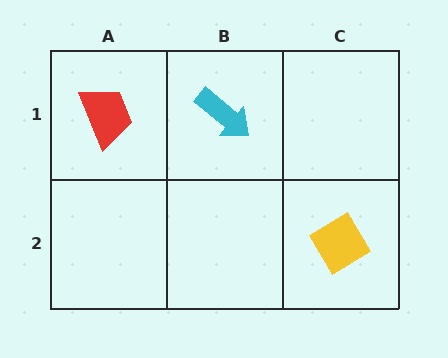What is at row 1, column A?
A red trapezoid.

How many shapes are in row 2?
1 shape.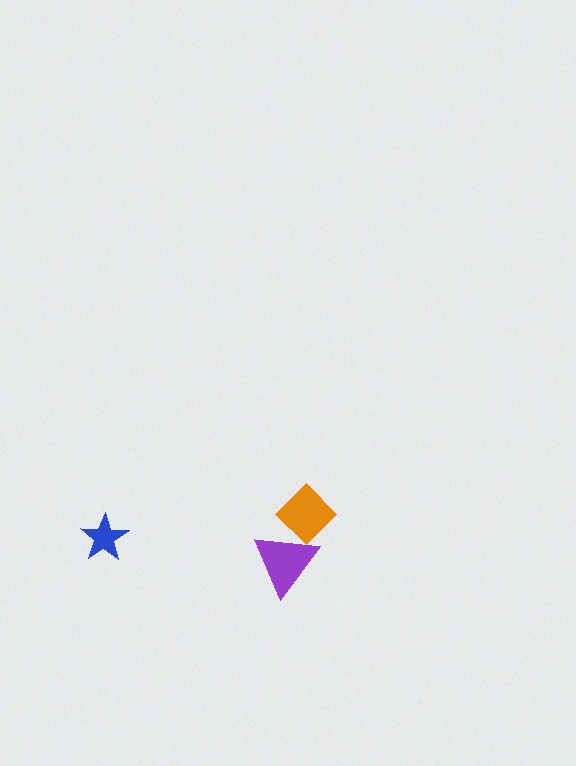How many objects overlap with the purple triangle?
1 object overlaps with the purple triangle.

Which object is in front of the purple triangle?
The orange diamond is in front of the purple triangle.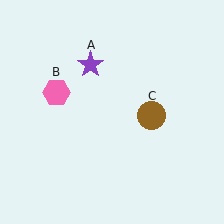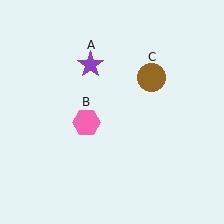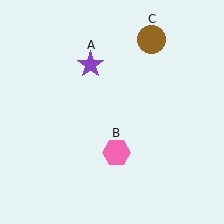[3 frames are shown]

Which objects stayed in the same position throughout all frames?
Purple star (object A) remained stationary.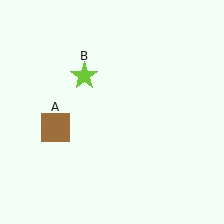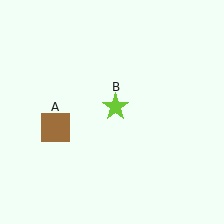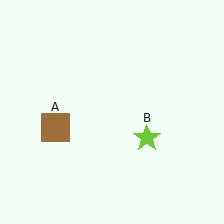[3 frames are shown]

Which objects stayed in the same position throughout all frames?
Brown square (object A) remained stationary.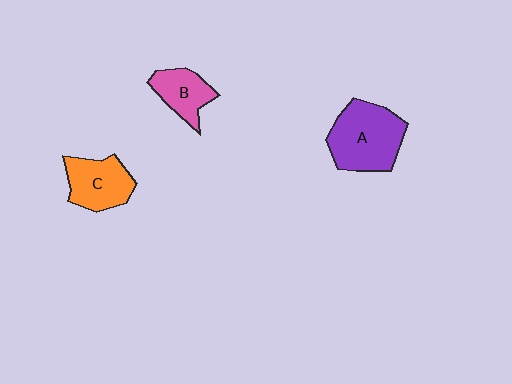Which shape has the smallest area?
Shape B (pink).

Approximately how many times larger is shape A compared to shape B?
Approximately 1.8 times.